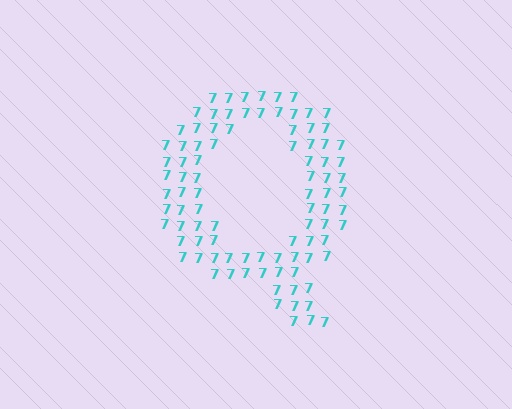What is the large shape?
The large shape is the letter Q.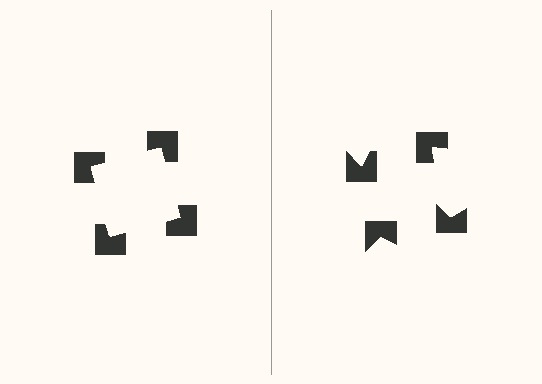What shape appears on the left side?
An illusory square.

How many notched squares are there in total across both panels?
8 — 4 on each side.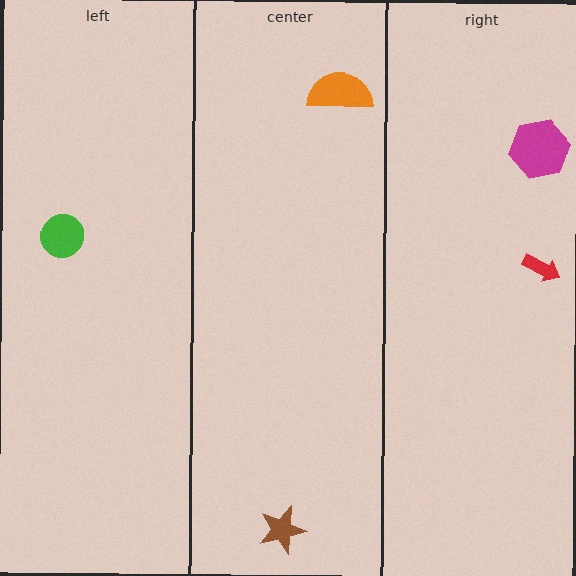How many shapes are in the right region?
2.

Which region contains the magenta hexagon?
The right region.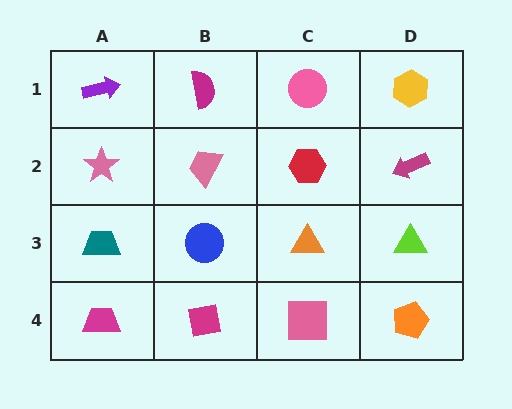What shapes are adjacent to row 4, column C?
An orange triangle (row 3, column C), a magenta square (row 4, column B), an orange pentagon (row 4, column D).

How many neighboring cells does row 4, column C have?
3.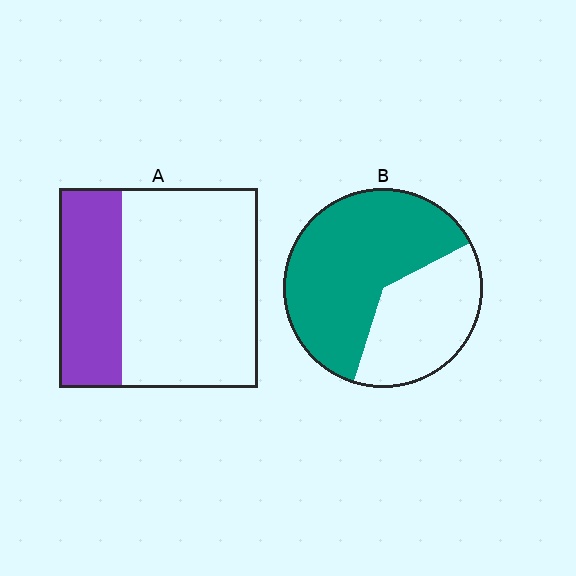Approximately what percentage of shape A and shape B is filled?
A is approximately 30% and B is approximately 65%.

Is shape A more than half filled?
No.